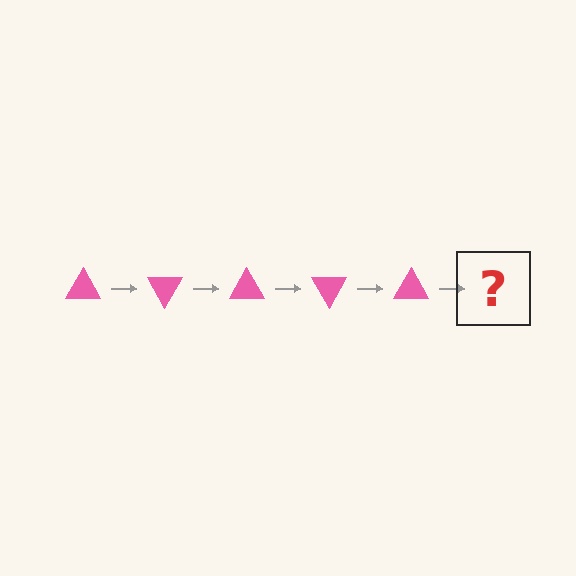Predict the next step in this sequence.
The next step is a pink triangle rotated 300 degrees.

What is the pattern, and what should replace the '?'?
The pattern is that the triangle rotates 60 degrees each step. The '?' should be a pink triangle rotated 300 degrees.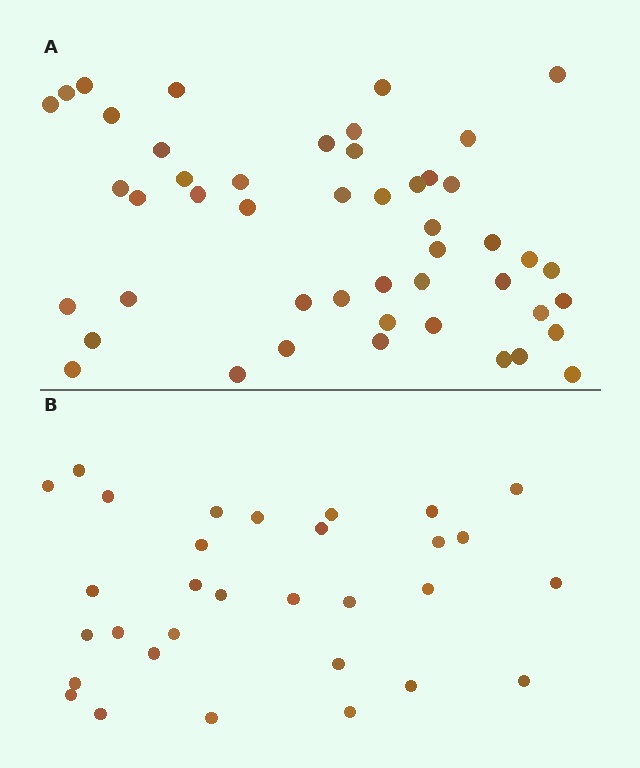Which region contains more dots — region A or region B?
Region A (the top region) has more dots.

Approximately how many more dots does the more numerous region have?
Region A has approximately 15 more dots than region B.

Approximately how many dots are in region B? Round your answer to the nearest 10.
About 30 dots. (The exact count is 31, which rounds to 30.)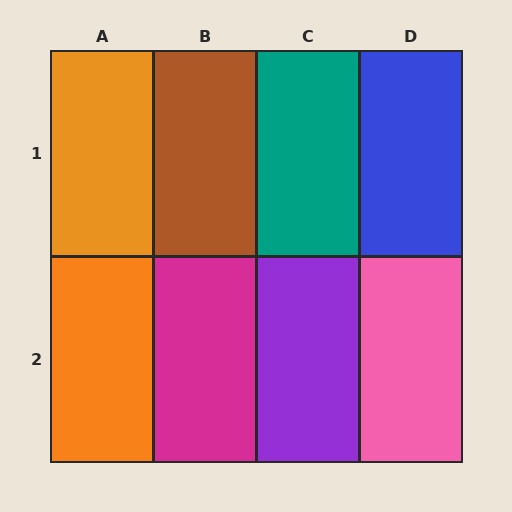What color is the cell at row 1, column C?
Teal.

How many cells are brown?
1 cell is brown.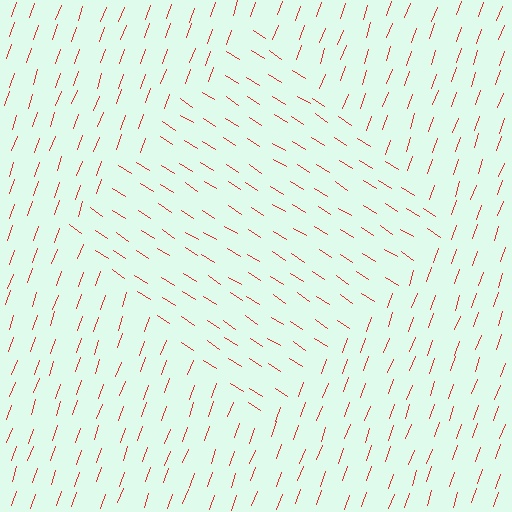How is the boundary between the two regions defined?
The boundary is defined purely by a change in line orientation (approximately 77 degrees difference). All lines are the same color and thickness.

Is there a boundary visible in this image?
Yes, there is a texture boundary formed by a change in line orientation.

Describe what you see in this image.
The image is filled with small red line segments. A diamond region in the image has lines oriented differently from the surrounding lines, creating a visible texture boundary.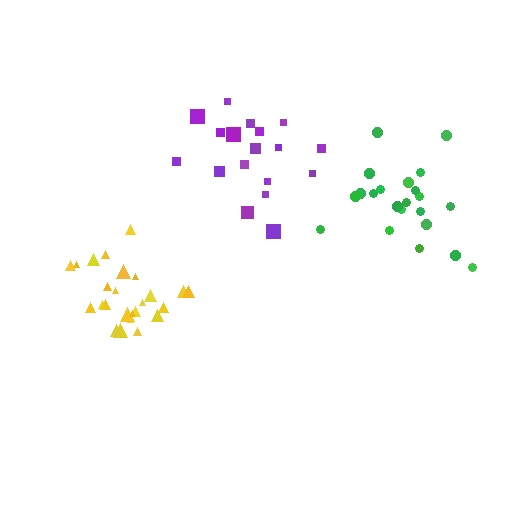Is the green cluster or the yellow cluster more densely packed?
Yellow.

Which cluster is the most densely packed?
Yellow.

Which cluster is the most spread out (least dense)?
Green.